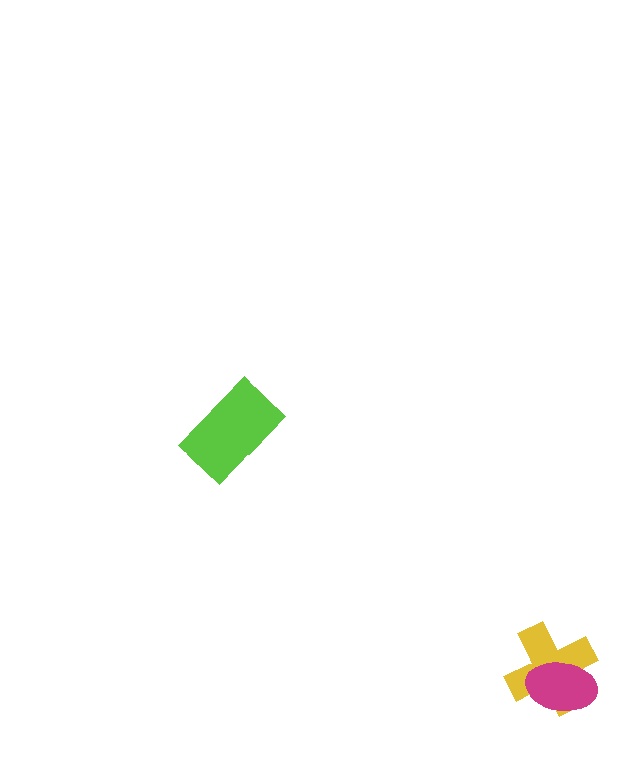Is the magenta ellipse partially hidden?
No, no other shape covers it.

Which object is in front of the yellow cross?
The magenta ellipse is in front of the yellow cross.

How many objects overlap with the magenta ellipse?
1 object overlaps with the magenta ellipse.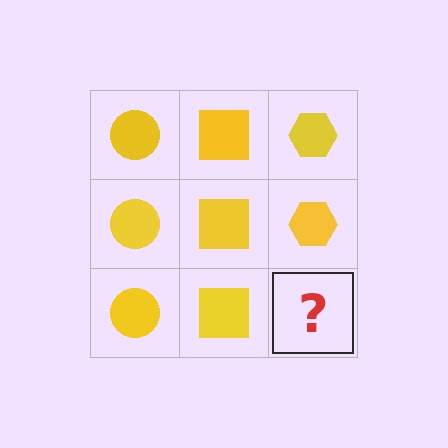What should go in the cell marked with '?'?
The missing cell should contain a yellow hexagon.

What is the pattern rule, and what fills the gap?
The rule is that each column has a consistent shape. The gap should be filled with a yellow hexagon.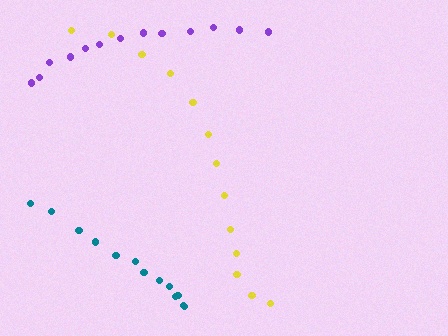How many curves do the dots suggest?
There are 3 distinct paths.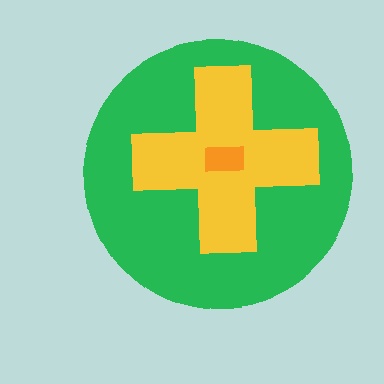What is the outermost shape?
The green circle.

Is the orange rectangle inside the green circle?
Yes.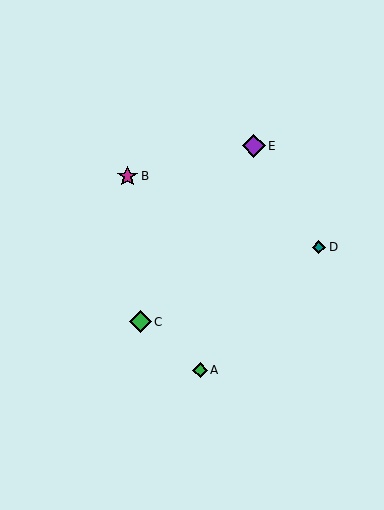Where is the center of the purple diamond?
The center of the purple diamond is at (254, 146).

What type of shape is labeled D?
Shape D is a teal diamond.